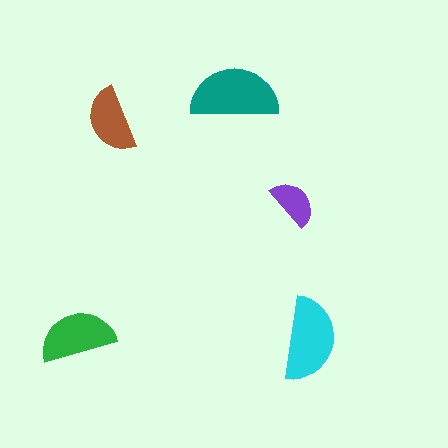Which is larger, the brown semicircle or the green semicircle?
The green one.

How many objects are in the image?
There are 5 objects in the image.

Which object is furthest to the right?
The cyan semicircle is rightmost.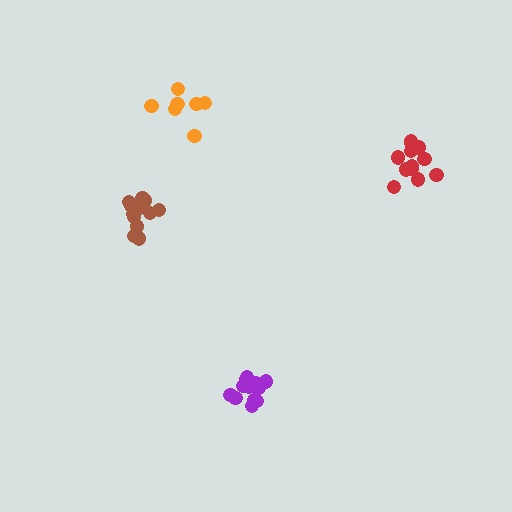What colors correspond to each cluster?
The clusters are colored: red, purple, orange, brown.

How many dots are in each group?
Group 1: 12 dots, Group 2: 12 dots, Group 3: 7 dots, Group 4: 12 dots (43 total).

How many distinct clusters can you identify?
There are 4 distinct clusters.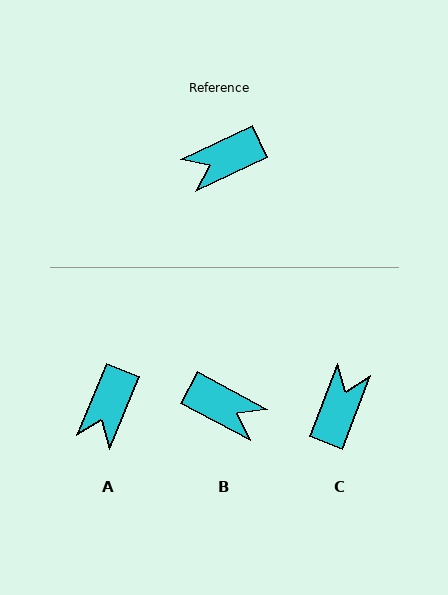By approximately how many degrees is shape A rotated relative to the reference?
Approximately 42 degrees counter-clockwise.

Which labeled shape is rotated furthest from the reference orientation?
C, about 137 degrees away.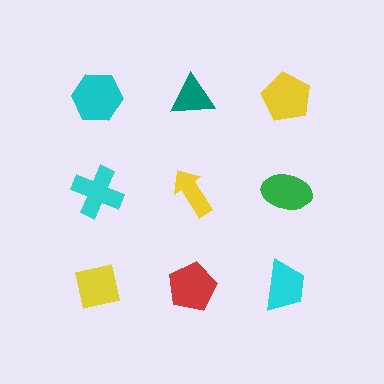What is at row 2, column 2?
A yellow arrow.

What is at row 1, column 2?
A teal triangle.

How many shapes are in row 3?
3 shapes.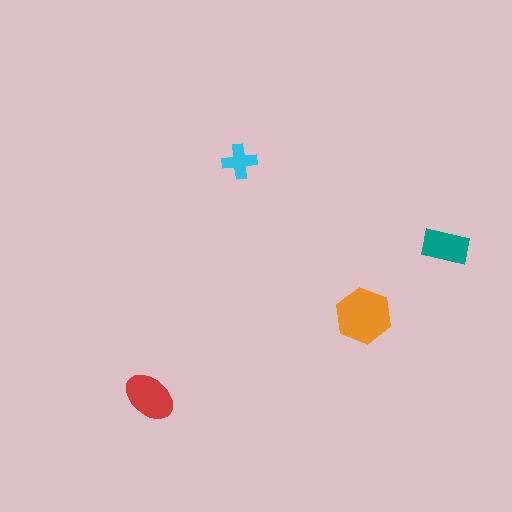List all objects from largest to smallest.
The orange hexagon, the red ellipse, the teal rectangle, the cyan cross.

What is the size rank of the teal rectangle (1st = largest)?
3rd.